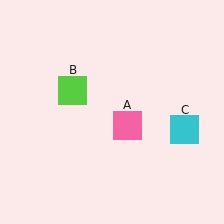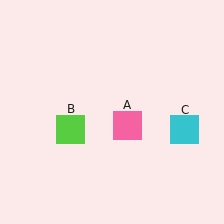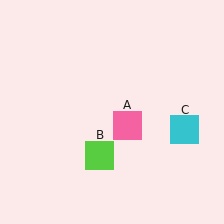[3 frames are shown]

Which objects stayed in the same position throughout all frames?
Pink square (object A) and cyan square (object C) remained stationary.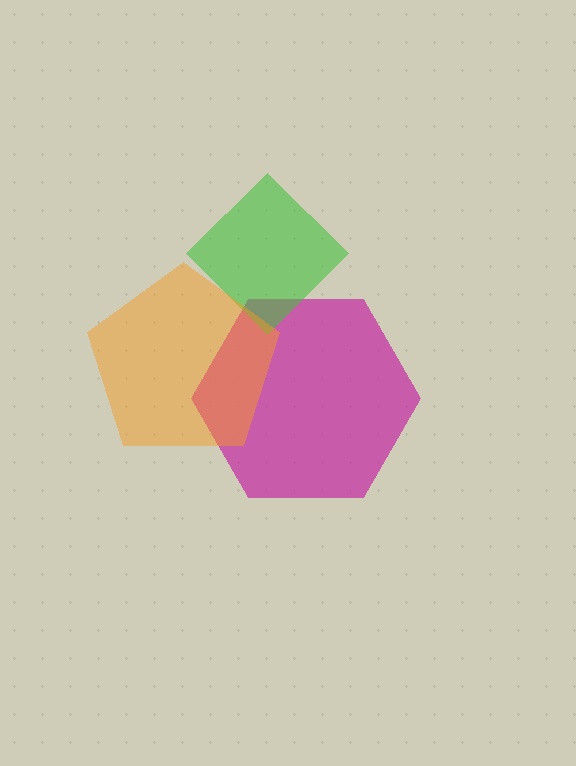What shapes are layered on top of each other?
The layered shapes are: a magenta hexagon, a green diamond, an orange pentagon.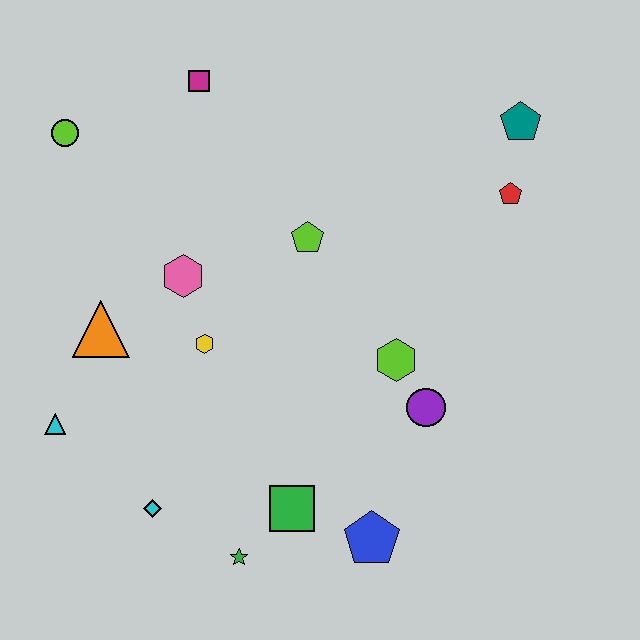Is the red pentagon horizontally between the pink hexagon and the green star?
No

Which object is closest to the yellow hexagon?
The pink hexagon is closest to the yellow hexagon.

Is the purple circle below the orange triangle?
Yes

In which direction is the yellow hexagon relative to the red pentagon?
The yellow hexagon is to the left of the red pentagon.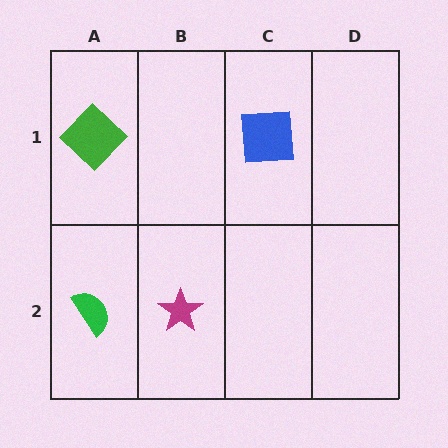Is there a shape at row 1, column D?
No, that cell is empty.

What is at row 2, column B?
A magenta star.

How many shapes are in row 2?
2 shapes.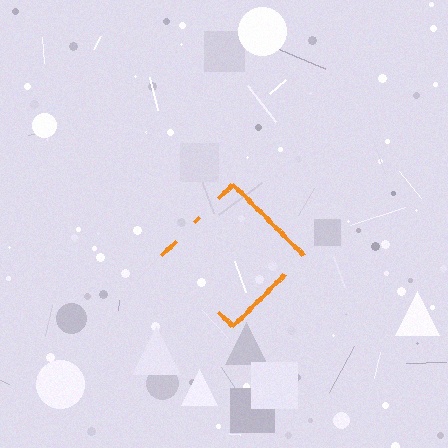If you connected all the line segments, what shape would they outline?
They would outline a diamond.